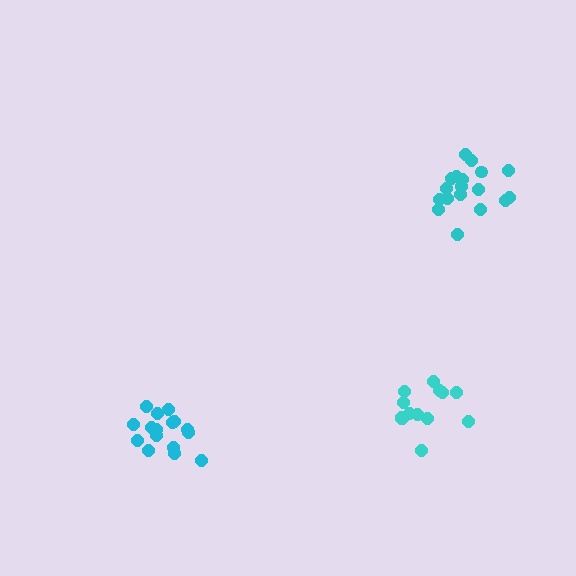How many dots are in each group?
Group 1: 18 dots, Group 2: 14 dots, Group 3: 16 dots (48 total).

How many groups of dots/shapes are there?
There are 3 groups.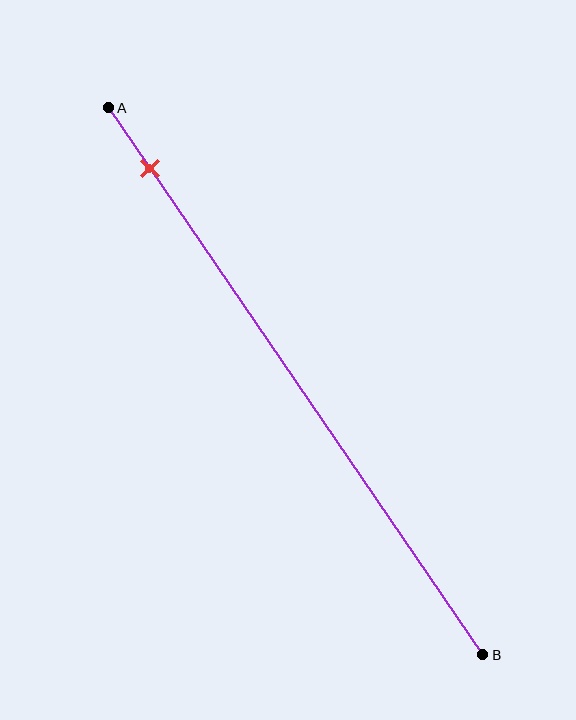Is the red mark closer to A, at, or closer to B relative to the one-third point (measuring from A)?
The red mark is closer to point A than the one-third point of segment AB.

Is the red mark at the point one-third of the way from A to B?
No, the mark is at about 10% from A, not at the 33% one-third point.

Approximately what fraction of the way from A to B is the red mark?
The red mark is approximately 10% of the way from A to B.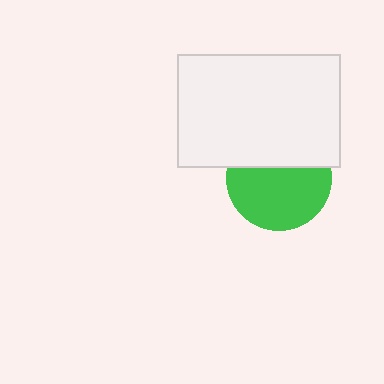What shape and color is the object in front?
The object in front is a white rectangle.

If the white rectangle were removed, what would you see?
You would see the complete green circle.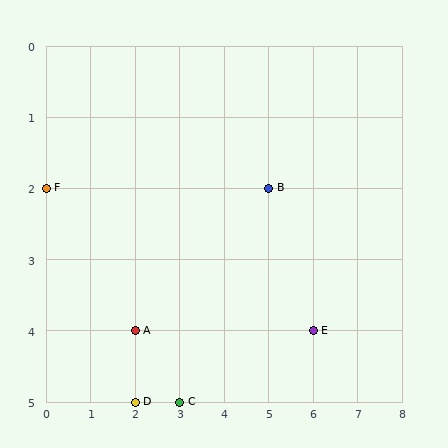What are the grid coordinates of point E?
Point E is at grid coordinates (6, 4).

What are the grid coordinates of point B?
Point B is at grid coordinates (5, 2).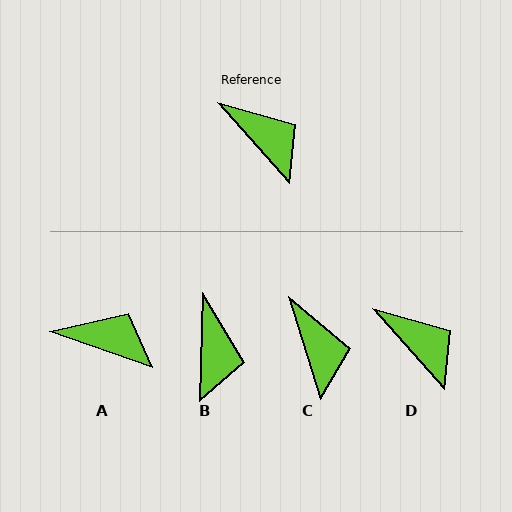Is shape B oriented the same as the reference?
No, it is off by about 43 degrees.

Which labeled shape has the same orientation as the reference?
D.